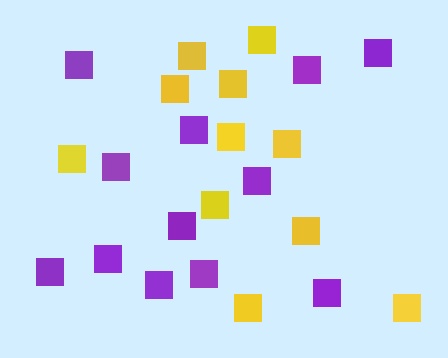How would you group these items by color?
There are 2 groups: one group of yellow squares (11) and one group of purple squares (12).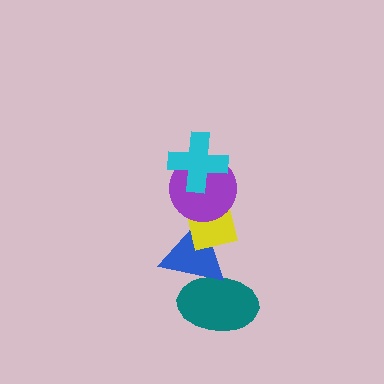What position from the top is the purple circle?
The purple circle is 2nd from the top.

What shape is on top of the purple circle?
The cyan cross is on top of the purple circle.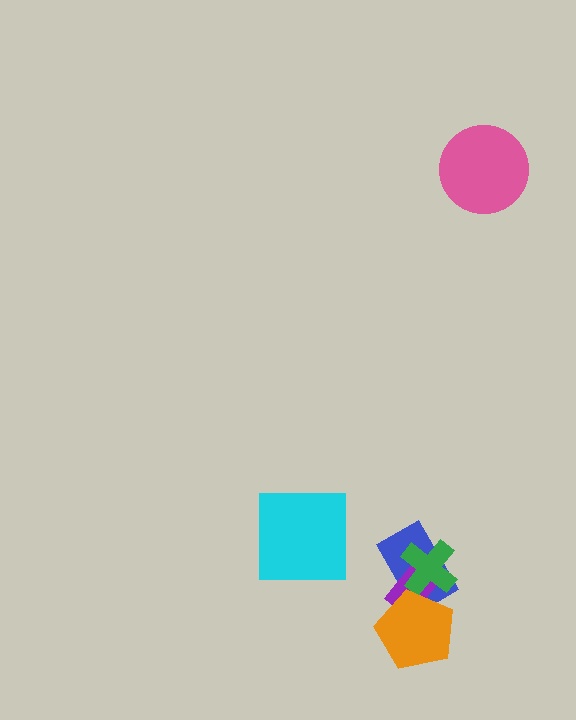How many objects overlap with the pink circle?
0 objects overlap with the pink circle.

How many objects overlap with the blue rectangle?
3 objects overlap with the blue rectangle.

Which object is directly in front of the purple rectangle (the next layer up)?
The green cross is directly in front of the purple rectangle.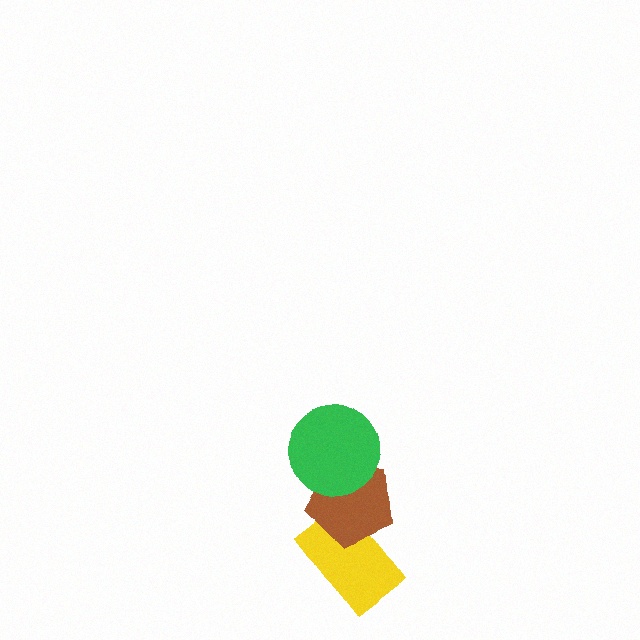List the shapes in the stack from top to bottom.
From top to bottom: the green circle, the brown pentagon, the yellow rectangle.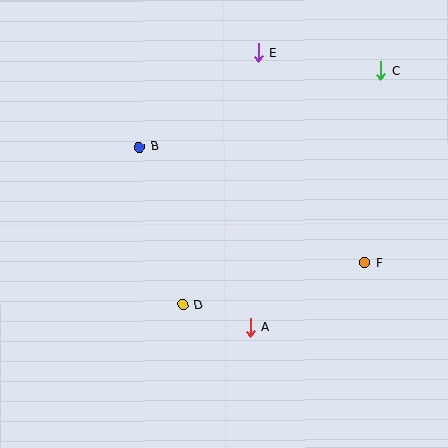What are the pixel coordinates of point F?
Point F is at (365, 263).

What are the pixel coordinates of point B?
Point B is at (139, 147).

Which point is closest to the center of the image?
Point D at (183, 305) is closest to the center.